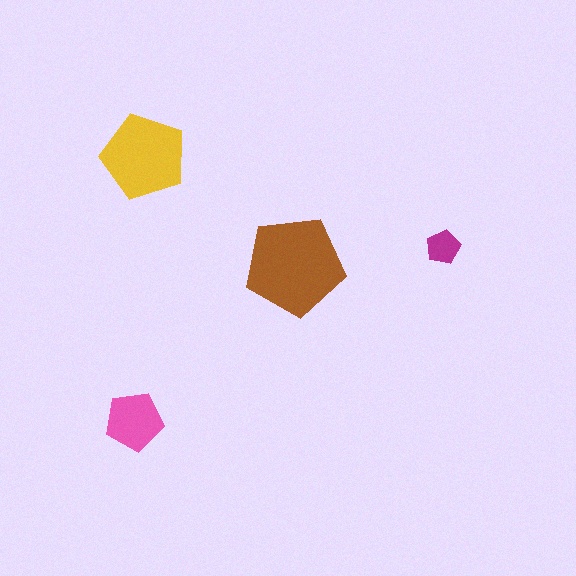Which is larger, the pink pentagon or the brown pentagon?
The brown one.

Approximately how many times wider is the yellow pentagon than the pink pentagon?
About 1.5 times wider.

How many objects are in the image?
There are 4 objects in the image.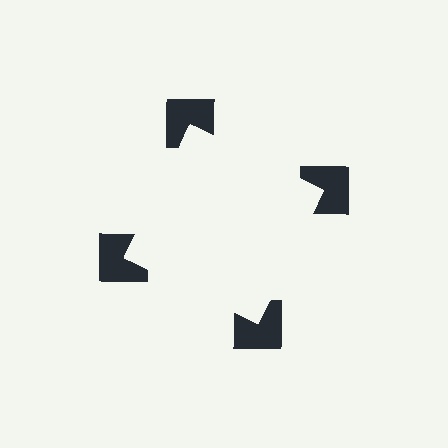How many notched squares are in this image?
There are 4 — one at each vertex of the illusory square.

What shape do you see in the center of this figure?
An illusory square — its edges are inferred from the aligned wedge cuts in the notched squares, not physically drawn.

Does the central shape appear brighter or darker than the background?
It typically appears slightly brighter than the background, even though no actual brightness change is drawn.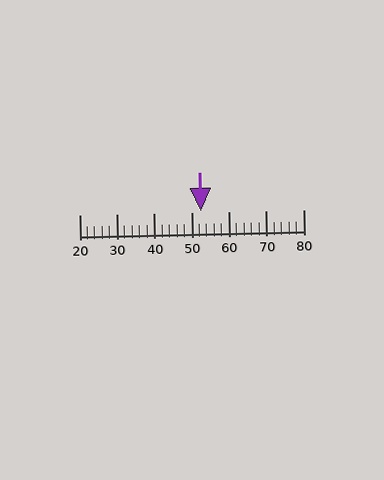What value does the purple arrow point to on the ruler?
The purple arrow points to approximately 53.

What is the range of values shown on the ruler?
The ruler shows values from 20 to 80.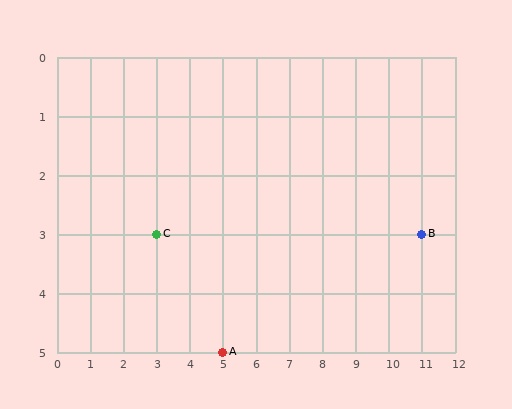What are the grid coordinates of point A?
Point A is at grid coordinates (5, 5).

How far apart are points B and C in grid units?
Points B and C are 8 columns apart.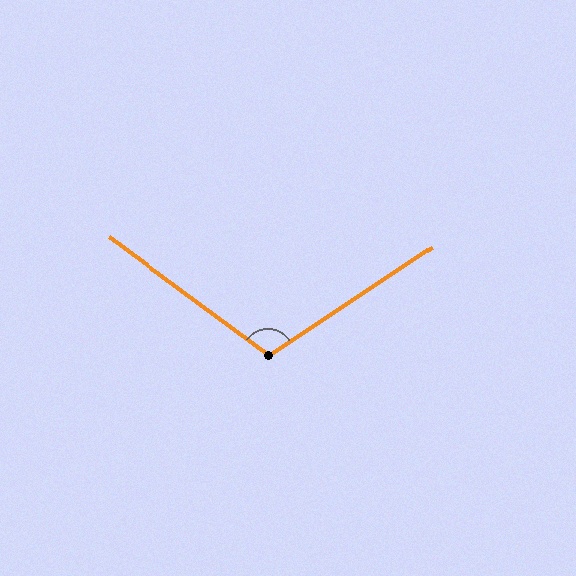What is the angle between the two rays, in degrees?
Approximately 110 degrees.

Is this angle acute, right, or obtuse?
It is obtuse.